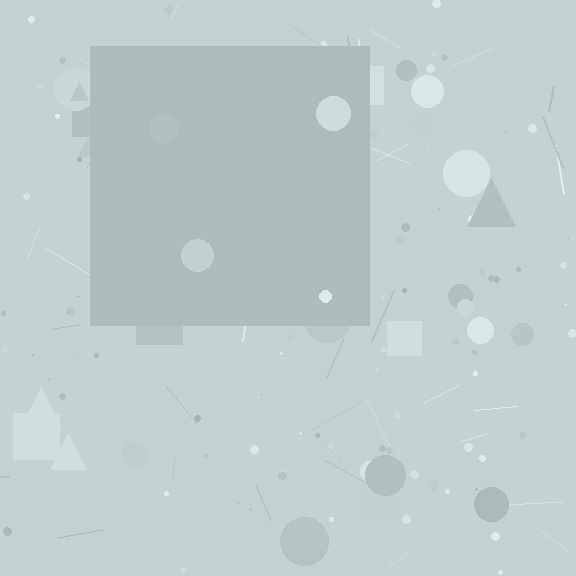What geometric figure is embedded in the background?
A square is embedded in the background.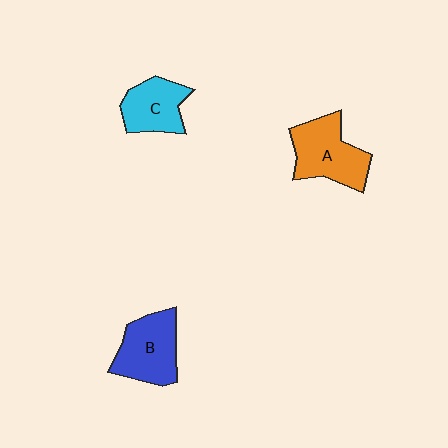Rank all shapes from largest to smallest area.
From largest to smallest: A (orange), B (blue), C (cyan).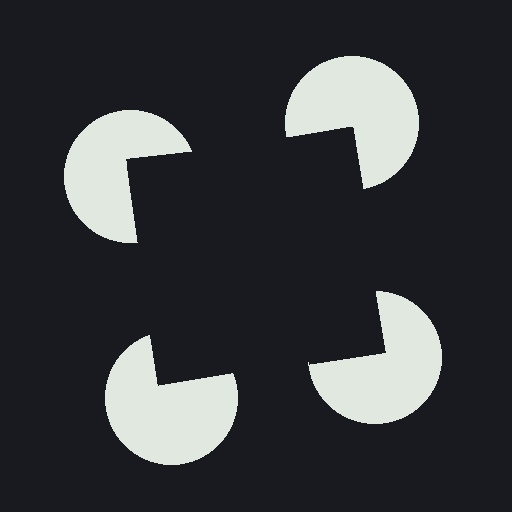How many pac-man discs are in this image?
There are 4 — one at each vertex of the illusory square.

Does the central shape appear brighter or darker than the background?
It typically appears slightly darker than the background, even though no actual brightness change is drawn.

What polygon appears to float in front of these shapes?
An illusory square — its edges are inferred from the aligned wedge cuts in the pac-man discs, not physically drawn.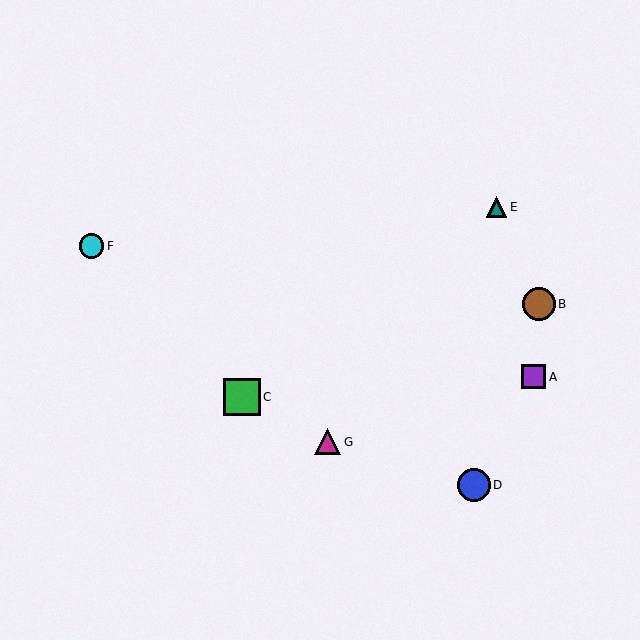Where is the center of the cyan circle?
The center of the cyan circle is at (92, 246).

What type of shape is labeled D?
Shape D is a blue circle.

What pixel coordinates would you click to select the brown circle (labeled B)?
Click at (539, 304) to select the brown circle B.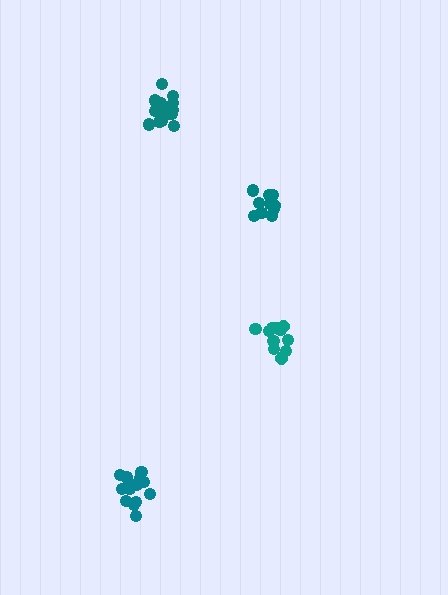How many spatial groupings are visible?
There are 4 spatial groupings.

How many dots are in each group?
Group 1: 11 dots, Group 2: 14 dots, Group 3: 10 dots, Group 4: 15 dots (50 total).